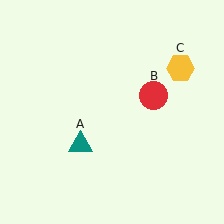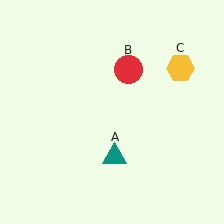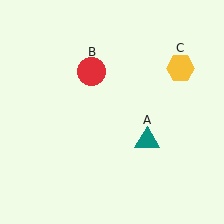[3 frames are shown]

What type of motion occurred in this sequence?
The teal triangle (object A), red circle (object B) rotated counterclockwise around the center of the scene.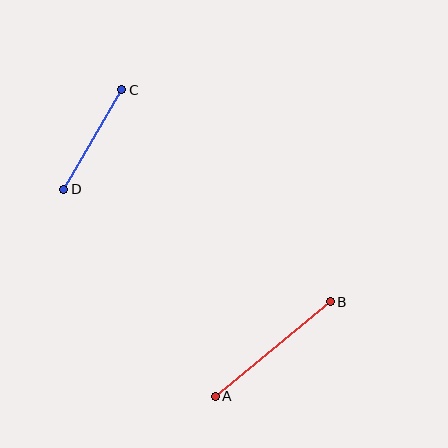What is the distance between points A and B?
The distance is approximately 149 pixels.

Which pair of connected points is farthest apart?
Points A and B are farthest apart.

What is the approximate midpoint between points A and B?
The midpoint is at approximately (273, 349) pixels.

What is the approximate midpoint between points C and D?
The midpoint is at approximately (93, 139) pixels.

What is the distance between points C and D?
The distance is approximately 115 pixels.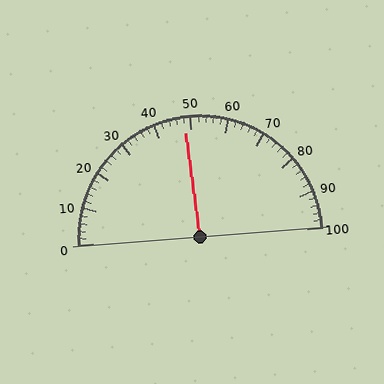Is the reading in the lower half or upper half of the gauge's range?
The reading is in the lower half of the range (0 to 100).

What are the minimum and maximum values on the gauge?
The gauge ranges from 0 to 100.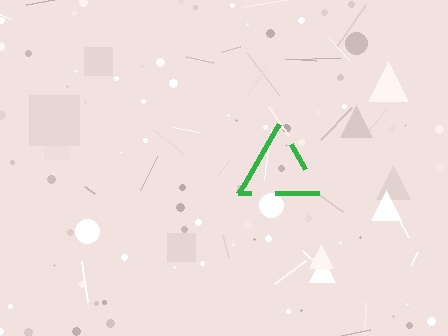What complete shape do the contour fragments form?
The contour fragments form a triangle.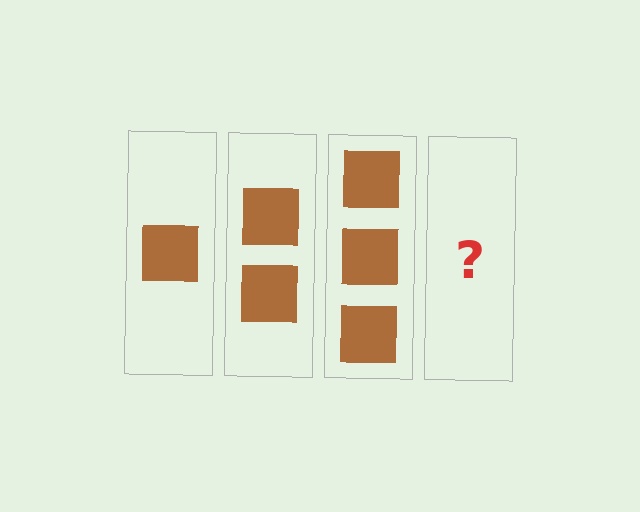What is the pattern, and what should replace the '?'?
The pattern is that each step adds one more square. The '?' should be 4 squares.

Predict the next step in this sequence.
The next step is 4 squares.